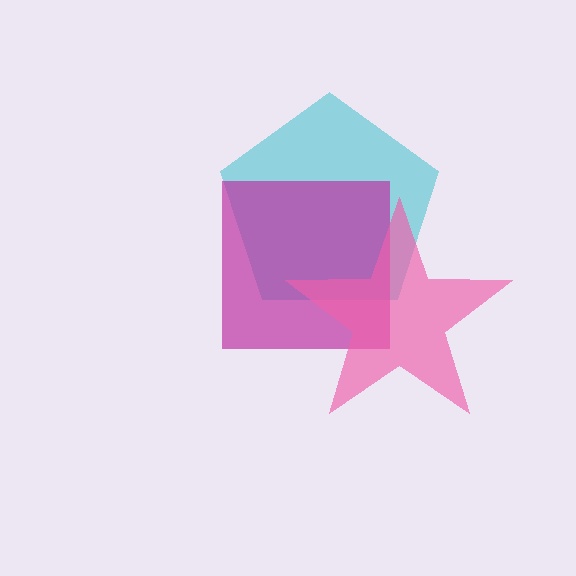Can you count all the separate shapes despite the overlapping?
Yes, there are 3 separate shapes.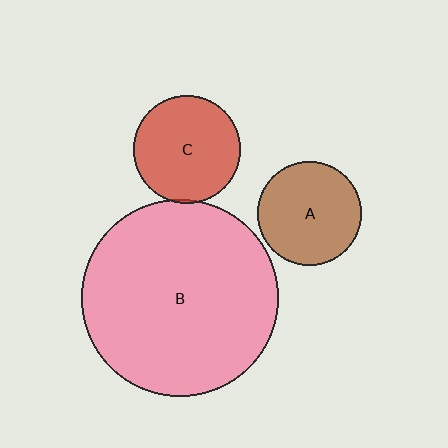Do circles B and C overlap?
Yes.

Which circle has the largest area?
Circle B (pink).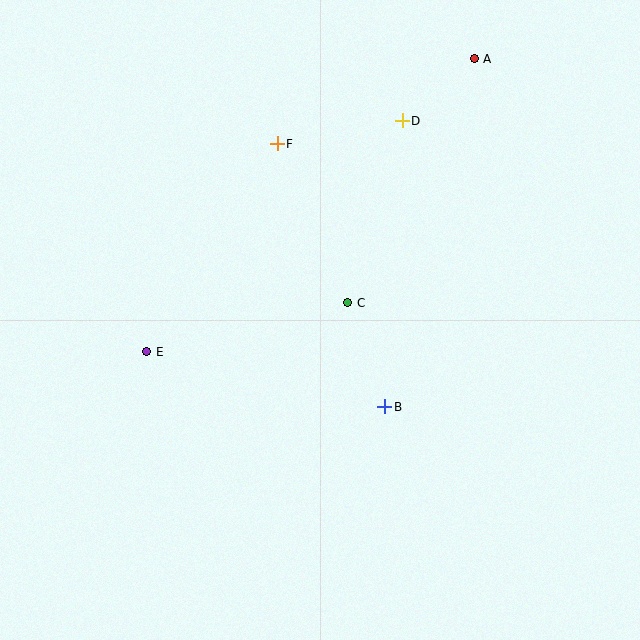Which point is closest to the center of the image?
Point C at (348, 303) is closest to the center.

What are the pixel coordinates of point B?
Point B is at (385, 407).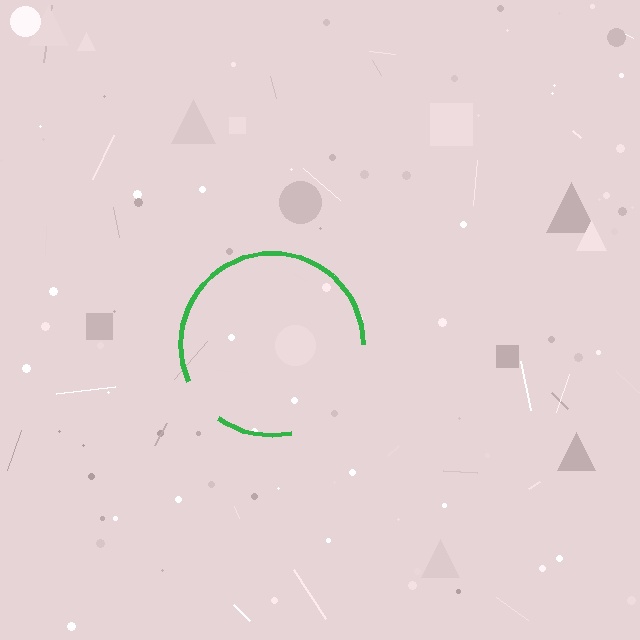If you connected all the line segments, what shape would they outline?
They would outline a circle.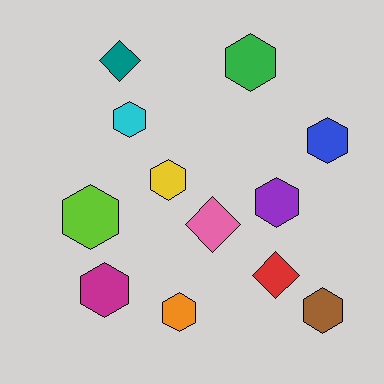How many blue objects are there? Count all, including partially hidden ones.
There is 1 blue object.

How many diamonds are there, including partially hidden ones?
There are 3 diamonds.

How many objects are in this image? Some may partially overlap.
There are 12 objects.